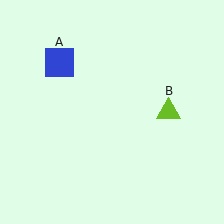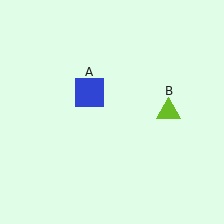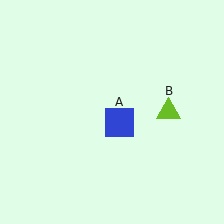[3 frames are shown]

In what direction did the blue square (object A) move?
The blue square (object A) moved down and to the right.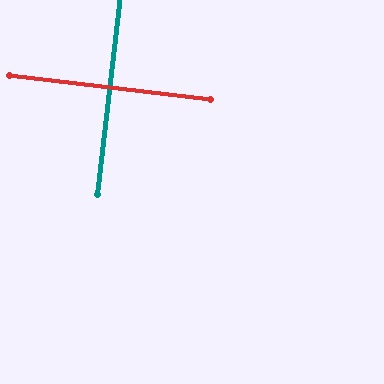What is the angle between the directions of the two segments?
Approximately 89 degrees.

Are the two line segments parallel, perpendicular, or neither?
Perpendicular — they meet at approximately 89°.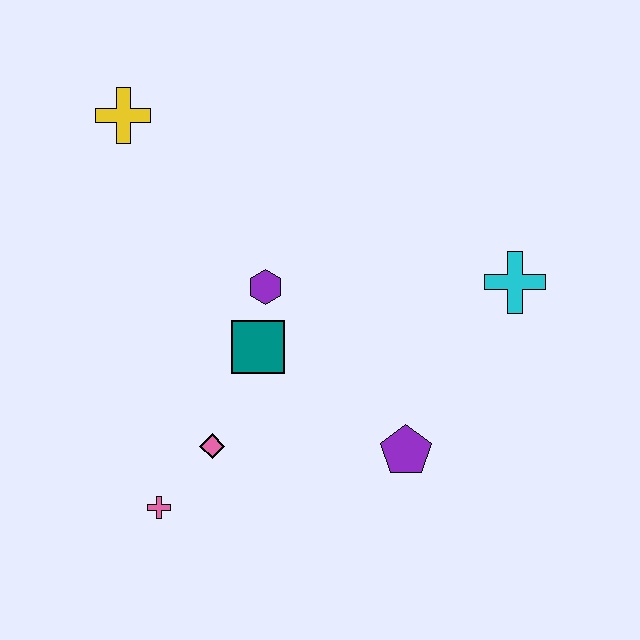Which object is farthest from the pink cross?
The cyan cross is farthest from the pink cross.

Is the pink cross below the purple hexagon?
Yes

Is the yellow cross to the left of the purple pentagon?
Yes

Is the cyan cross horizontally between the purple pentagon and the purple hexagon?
No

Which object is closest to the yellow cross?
The purple hexagon is closest to the yellow cross.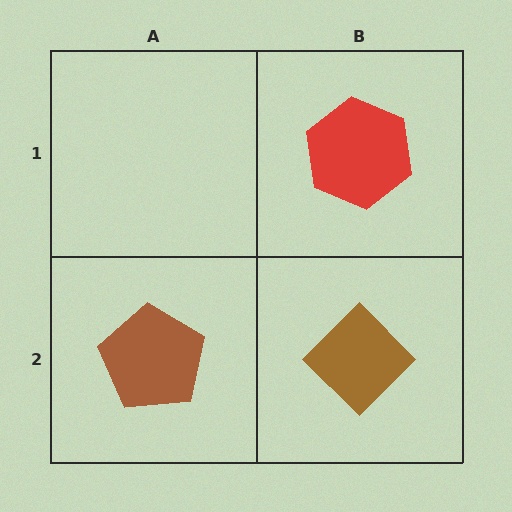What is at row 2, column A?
A brown pentagon.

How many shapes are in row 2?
2 shapes.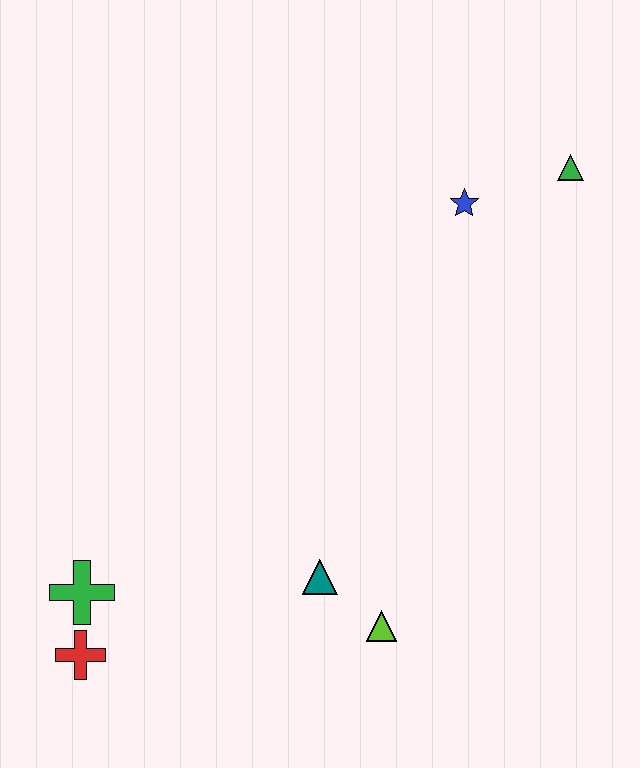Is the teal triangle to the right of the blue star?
No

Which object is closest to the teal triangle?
The lime triangle is closest to the teal triangle.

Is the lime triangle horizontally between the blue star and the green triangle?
No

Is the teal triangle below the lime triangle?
No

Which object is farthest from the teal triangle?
The green triangle is farthest from the teal triangle.